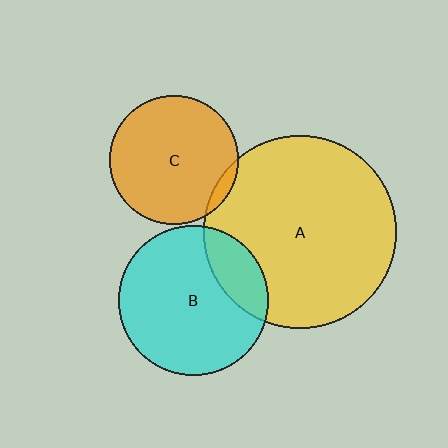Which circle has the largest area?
Circle A (yellow).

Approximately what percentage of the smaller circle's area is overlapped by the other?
Approximately 20%.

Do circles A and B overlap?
Yes.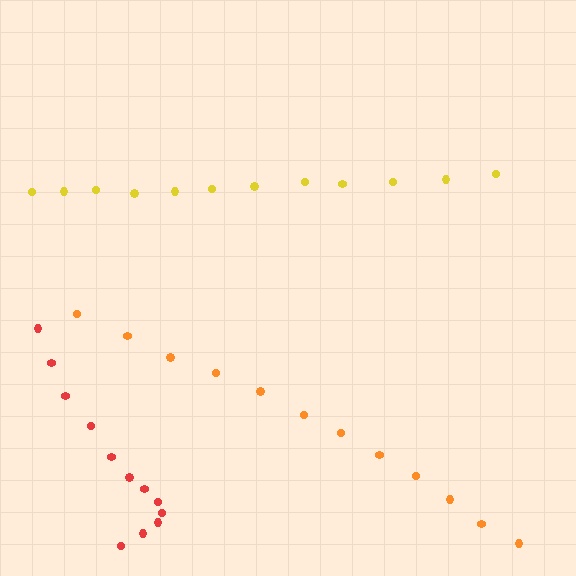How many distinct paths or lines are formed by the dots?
There are 3 distinct paths.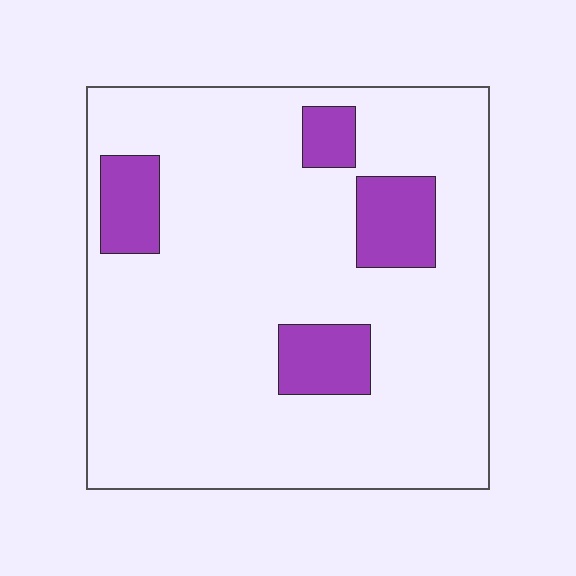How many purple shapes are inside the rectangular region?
4.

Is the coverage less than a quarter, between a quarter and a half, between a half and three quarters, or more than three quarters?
Less than a quarter.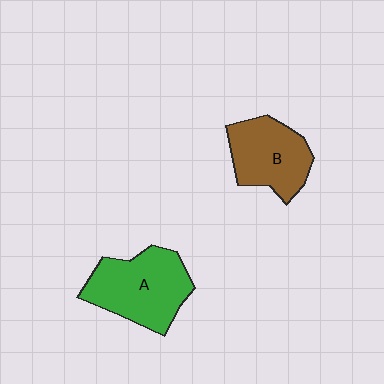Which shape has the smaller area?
Shape B (brown).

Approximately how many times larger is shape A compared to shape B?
Approximately 1.2 times.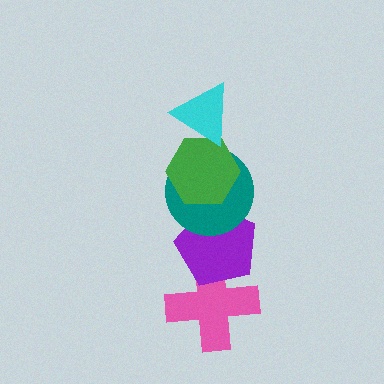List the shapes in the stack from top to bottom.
From top to bottom: the cyan triangle, the green hexagon, the teal circle, the purple pentagon, the pink cross.